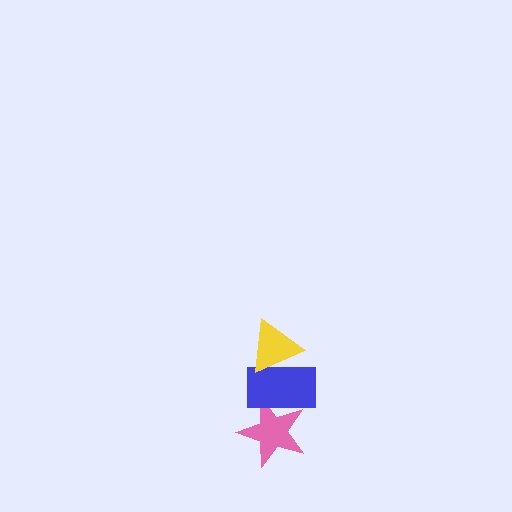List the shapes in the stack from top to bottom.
From top to bottom: the yellow triangle, the blue rectangle, the pink star.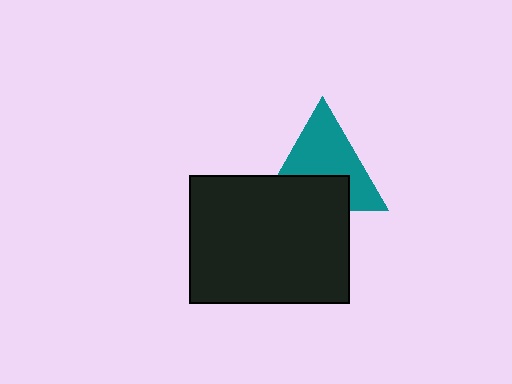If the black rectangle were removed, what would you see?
You would see the complete teal triangle.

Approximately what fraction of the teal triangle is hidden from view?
Roughly 39% of the teal triangle is hidden behind the black rectangle.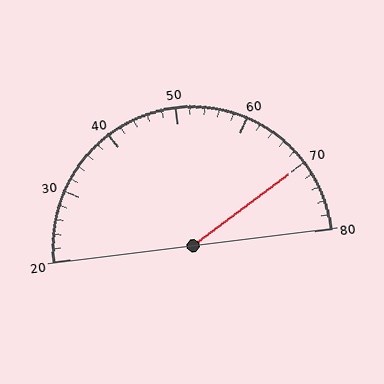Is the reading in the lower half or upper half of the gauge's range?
The reading is in the upper half of the range (20 to 80).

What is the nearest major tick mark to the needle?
The nearest major tick mark is 70.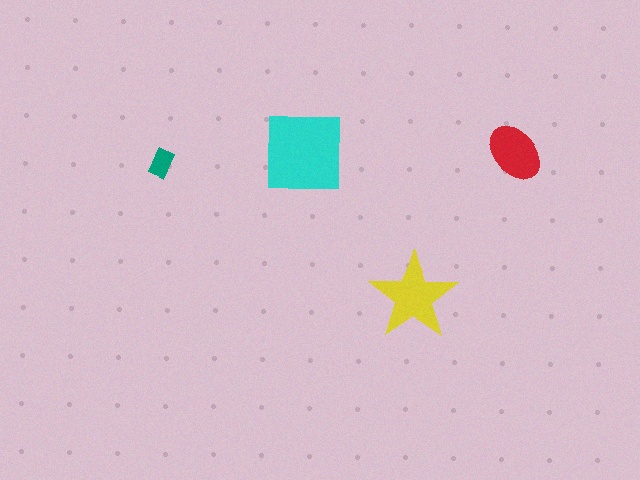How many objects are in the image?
There are 4 objects in the image.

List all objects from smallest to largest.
The teal rectangle, the red ellipse, the yellow star, the cyan square.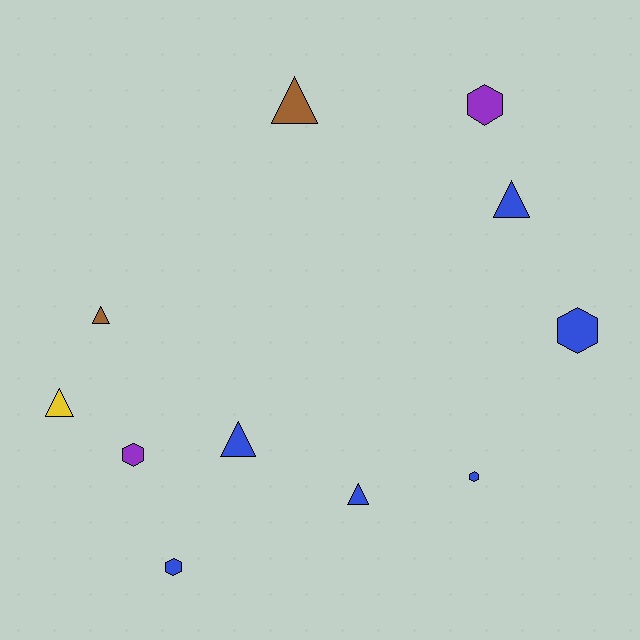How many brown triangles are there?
There are 2 brown triangles.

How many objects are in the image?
There are 11 objects.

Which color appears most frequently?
Blue, with 6 objects.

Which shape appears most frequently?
Triangle, with 6 objects.